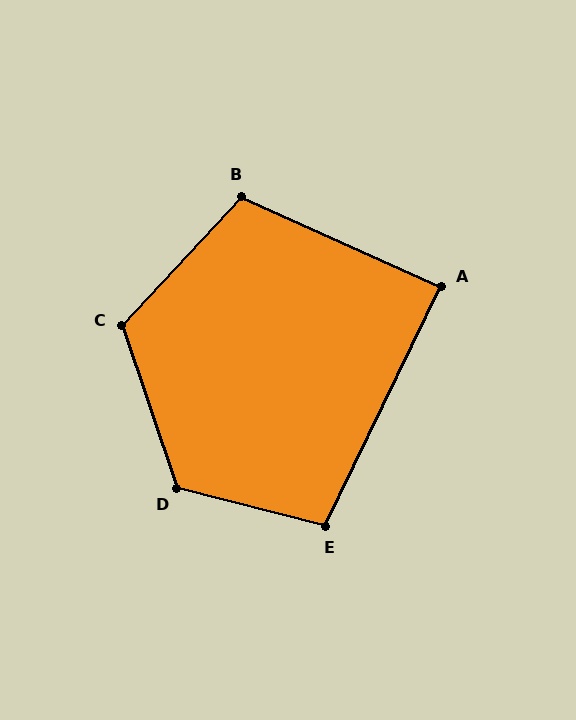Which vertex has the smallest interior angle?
A, at approximately 88 degrees.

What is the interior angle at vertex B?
Approximately 109 degrees (obtuse).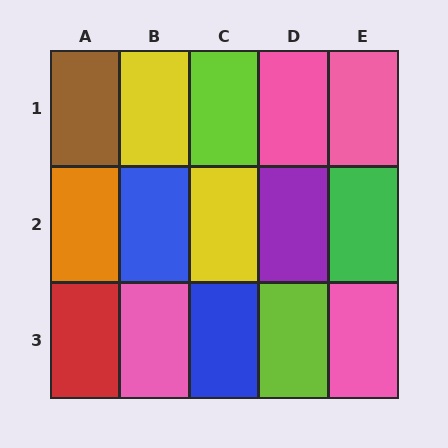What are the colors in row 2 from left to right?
Orange, blue, yellow, purple, green.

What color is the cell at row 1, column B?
Yellow.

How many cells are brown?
1 cell is brown.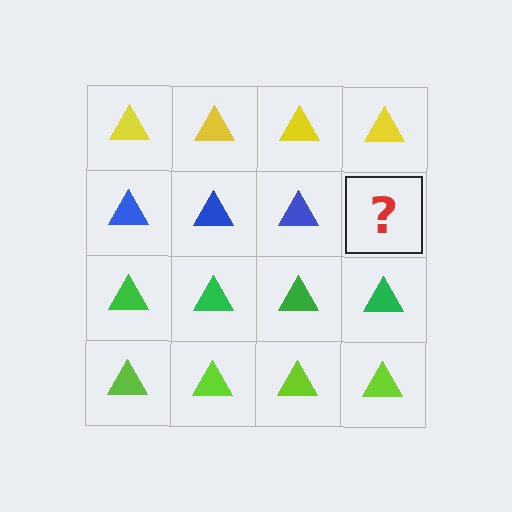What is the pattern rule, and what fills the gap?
The rule is that each row has a consistent color. The gap should be filled with a blue triangle.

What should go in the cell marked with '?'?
The missing cell should contain a blue triangle.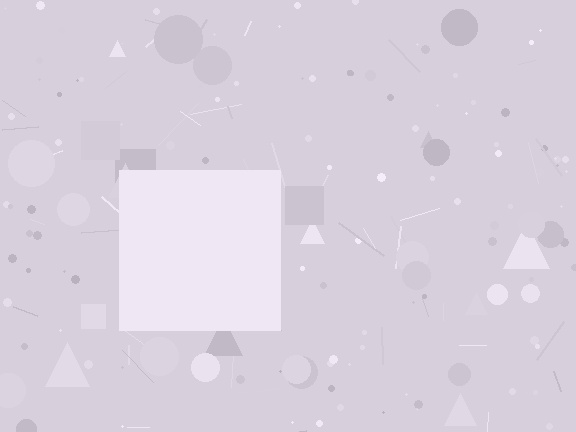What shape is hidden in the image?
A square is hidden in the image.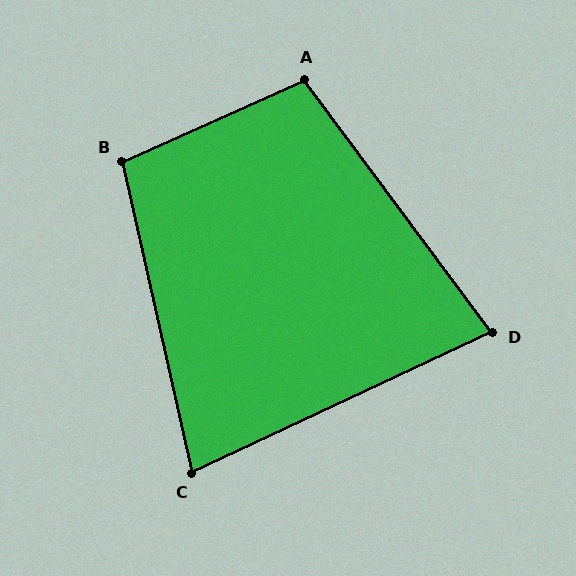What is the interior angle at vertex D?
Approximately 79 degrees (acute).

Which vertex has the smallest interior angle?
C, at approximately 78 degrees.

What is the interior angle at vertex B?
Approximately 101 degrees (obtuse).